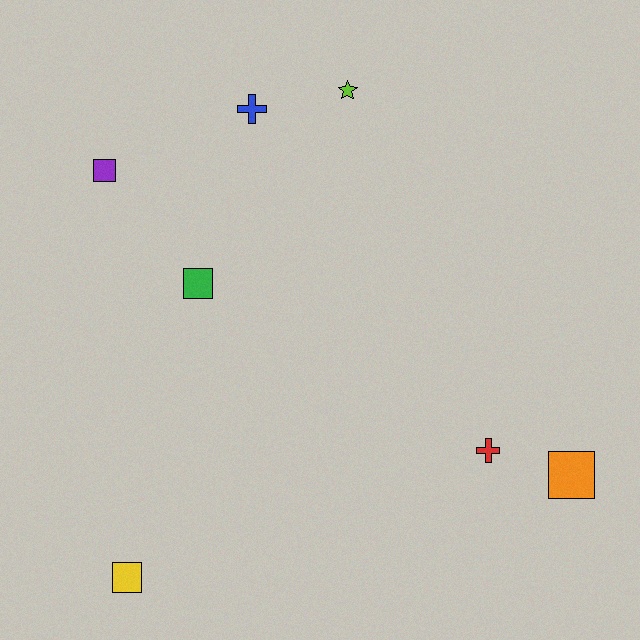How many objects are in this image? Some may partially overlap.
There are 7 objects.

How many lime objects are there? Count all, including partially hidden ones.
There is 1 lime object.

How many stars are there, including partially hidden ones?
There is 1 star.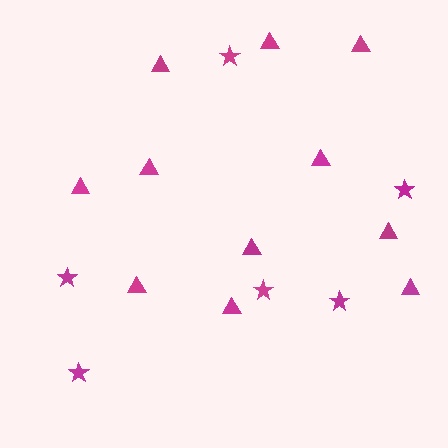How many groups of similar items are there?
There are 2 groups: one group of stars (6) and one group of triangles (11).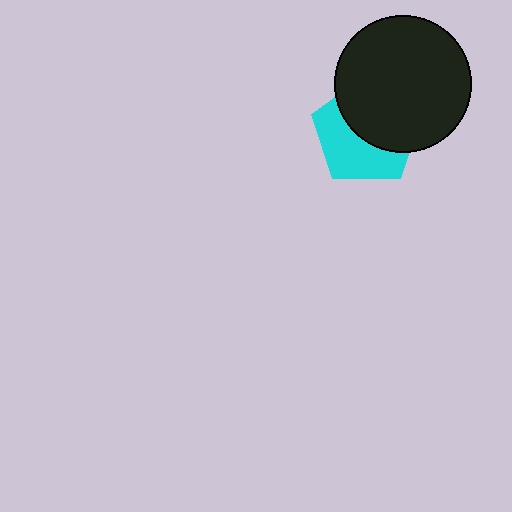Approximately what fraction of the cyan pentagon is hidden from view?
Roughly 52% of the cyan pentagon is hidden behind the black circle.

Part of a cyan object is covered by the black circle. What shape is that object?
It is a pentagon.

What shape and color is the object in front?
The object in front is a black circle.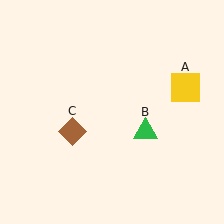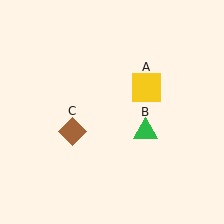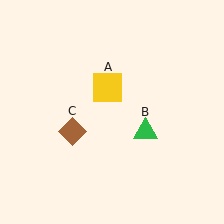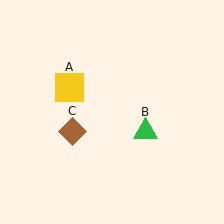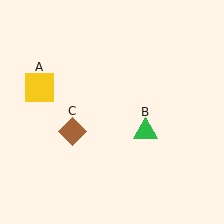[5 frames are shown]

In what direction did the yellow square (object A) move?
The yellow square (object A) moved left.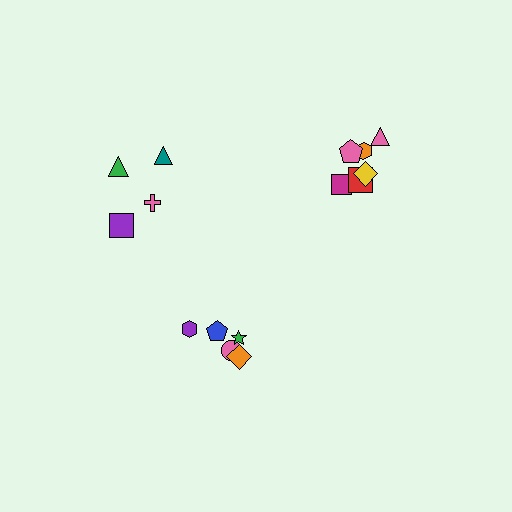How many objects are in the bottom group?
There are 5 objects.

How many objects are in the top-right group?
There are 6 objects.